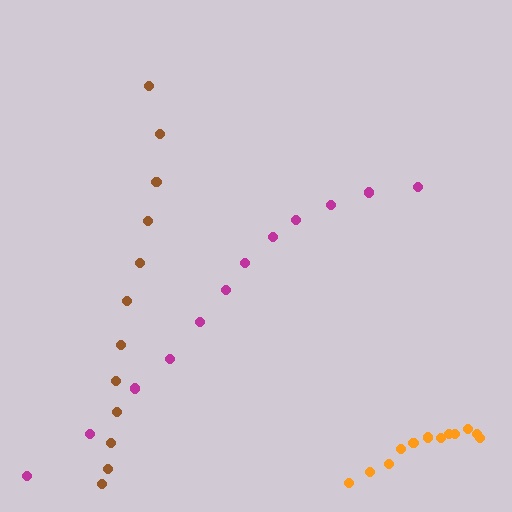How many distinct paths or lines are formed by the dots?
There are 3 distinct paths.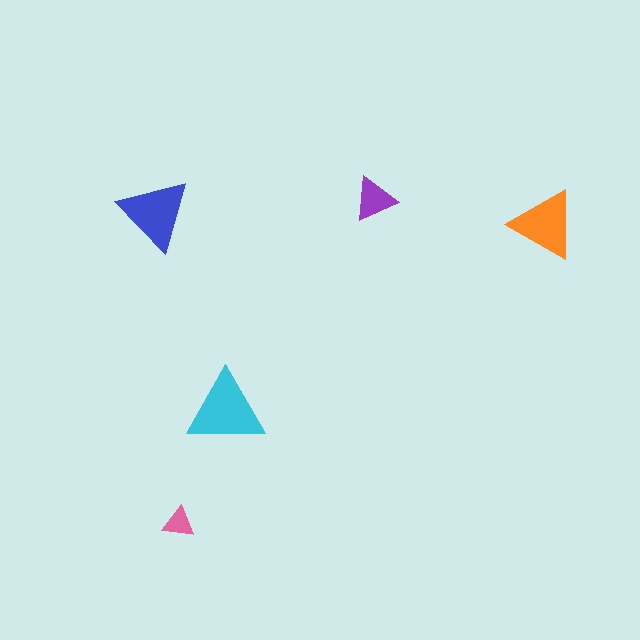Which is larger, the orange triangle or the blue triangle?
The blue one.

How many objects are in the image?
There are 5 objects in the image.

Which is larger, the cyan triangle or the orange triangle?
The cyan one.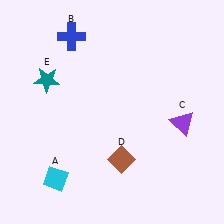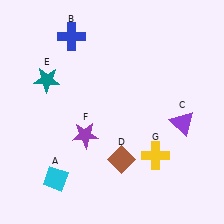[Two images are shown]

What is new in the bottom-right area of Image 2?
A yellow cross (G) was added in the bottom-right area of Image 2.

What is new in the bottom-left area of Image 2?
A purple star (F) was added in the bottom-left area of Image 2.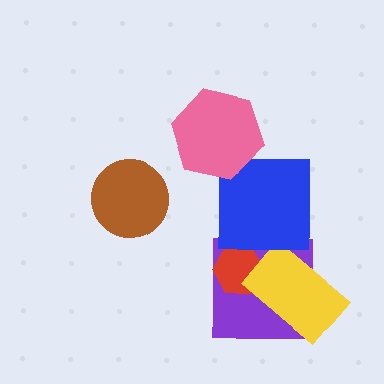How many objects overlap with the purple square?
3 objects overlap with the purple square.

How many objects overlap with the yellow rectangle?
2 objects overlap with the yellow rectangle.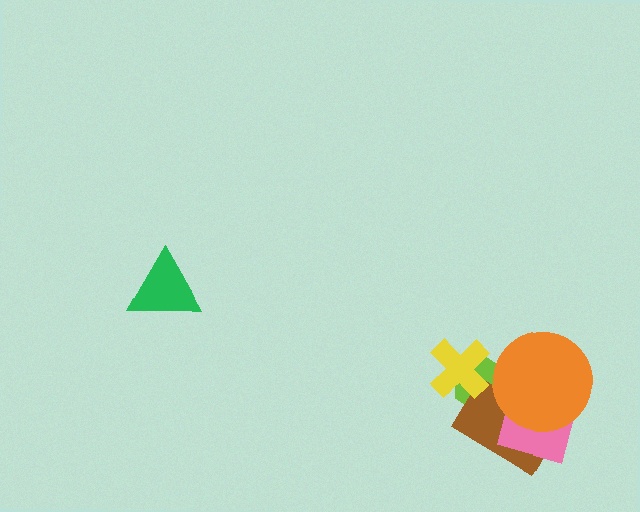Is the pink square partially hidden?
Yes, it is partially covered by another shape.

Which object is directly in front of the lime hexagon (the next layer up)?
The brown rectangle is directly in front of the lime hexagon.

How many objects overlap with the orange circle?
3 objects overlap with the orange circle.